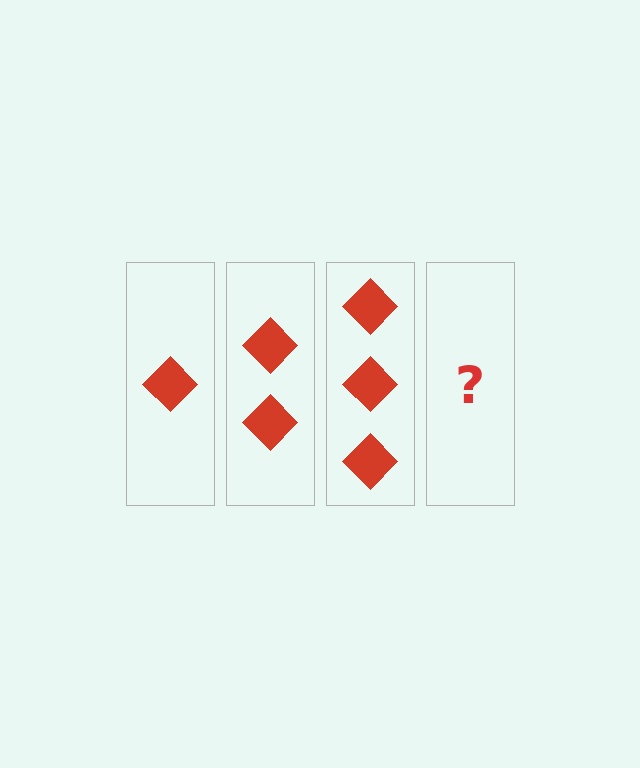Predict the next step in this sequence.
The next step is 4 diamonds.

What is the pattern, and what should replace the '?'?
The pattern is that each step adds one more diamond. The '?' should be 4 diamonds.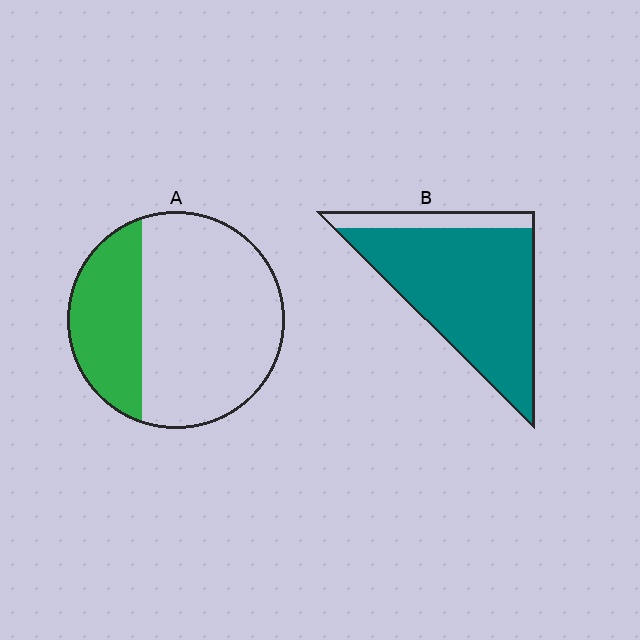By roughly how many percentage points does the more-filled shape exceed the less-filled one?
By roughly 55 percentage points (B over A).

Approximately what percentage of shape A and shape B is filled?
A is approximately 30% and B is approximately 85%.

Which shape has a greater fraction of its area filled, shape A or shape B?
Shape B.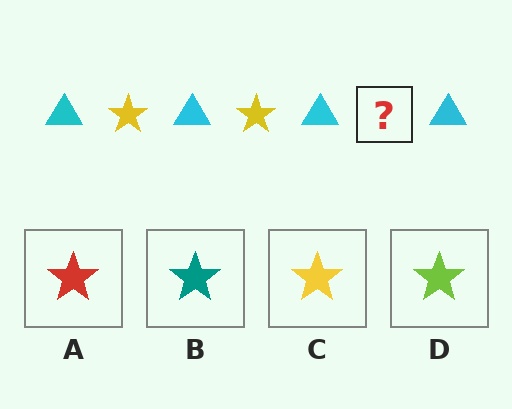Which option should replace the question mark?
Option C.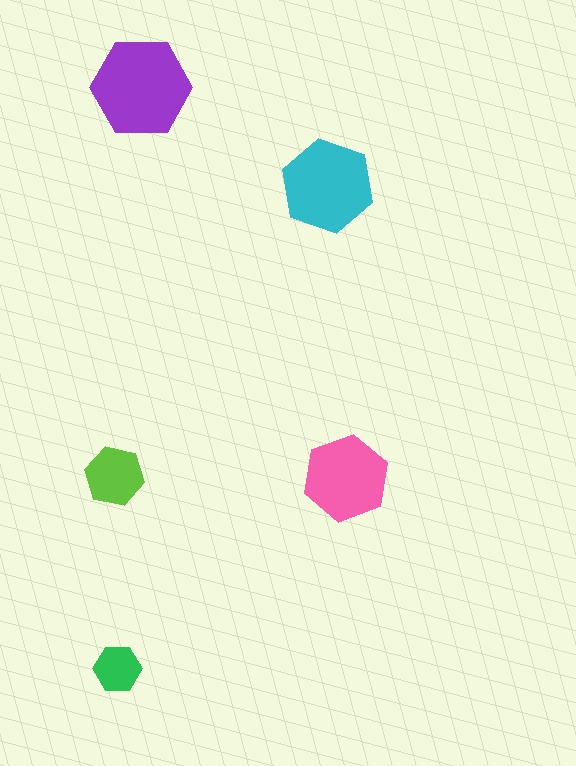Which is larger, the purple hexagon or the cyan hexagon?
The purple one.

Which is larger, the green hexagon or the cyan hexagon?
The cyan one.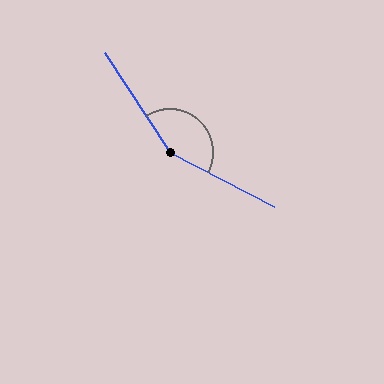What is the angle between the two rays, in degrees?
Approximately 151 degrees.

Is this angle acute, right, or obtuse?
It is obtuse.